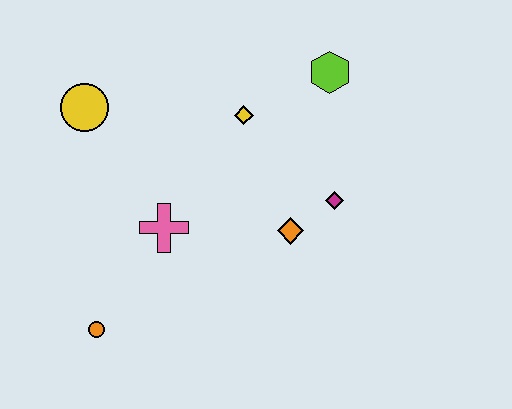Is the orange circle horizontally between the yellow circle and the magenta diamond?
Yes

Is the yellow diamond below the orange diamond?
No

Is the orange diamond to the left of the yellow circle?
No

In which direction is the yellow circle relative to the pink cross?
The yellow circle is above the pink cross.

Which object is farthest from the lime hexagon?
The orange circle is farthest from the lime hexagon.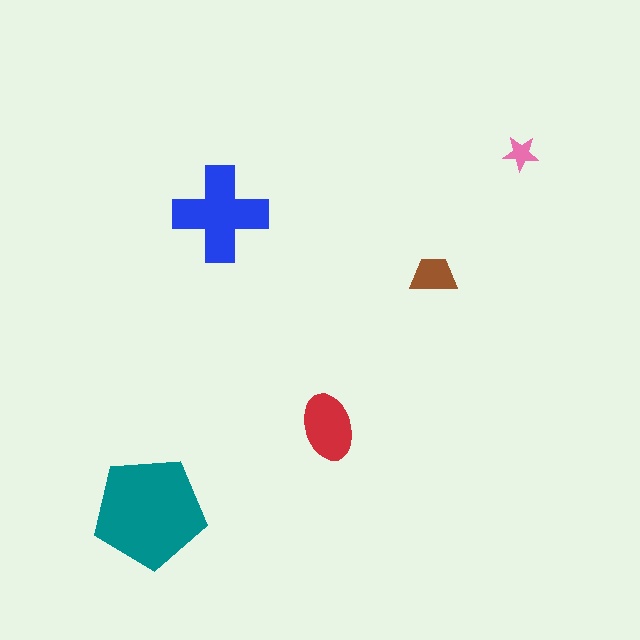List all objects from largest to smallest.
The teal pentagon, the blue cross, the red ellipse, the brown trapezoid, the pink star.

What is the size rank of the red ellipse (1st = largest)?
3rd.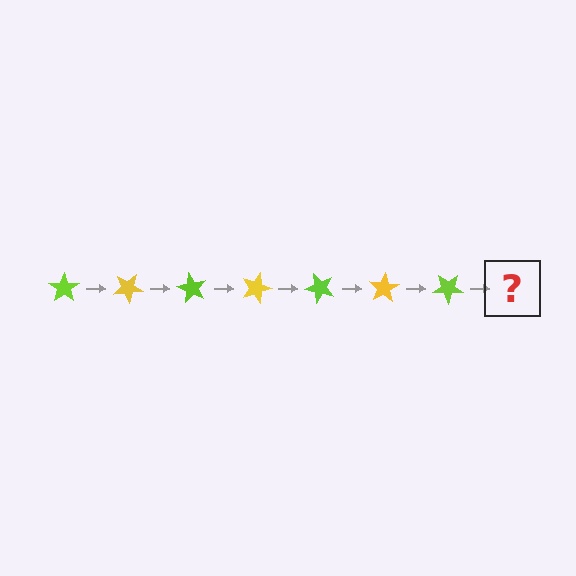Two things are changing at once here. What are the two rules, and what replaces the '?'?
The two rules are that it rotates 30 degrees each step and the color cycles through lime and yellow. The '?' should be a yellow star, rotated 210 degrees from the start.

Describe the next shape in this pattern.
It should be a yellow star, rotated 210 degrees from the start.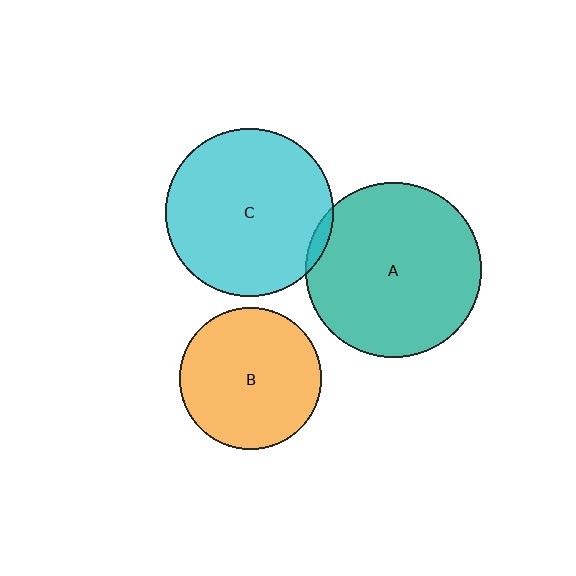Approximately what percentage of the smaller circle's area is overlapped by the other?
Approximately 5%.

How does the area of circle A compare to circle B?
Approximately 1.5 times.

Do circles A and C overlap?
Yes.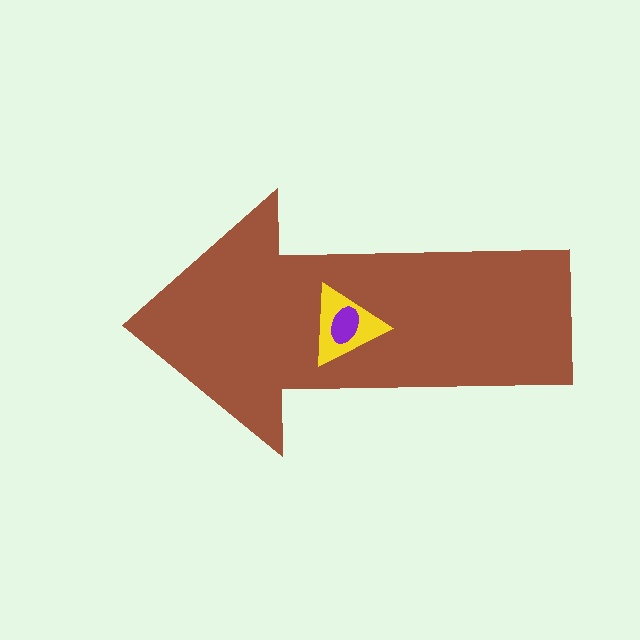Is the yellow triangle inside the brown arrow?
Yes.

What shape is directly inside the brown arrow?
The yellow triangle.